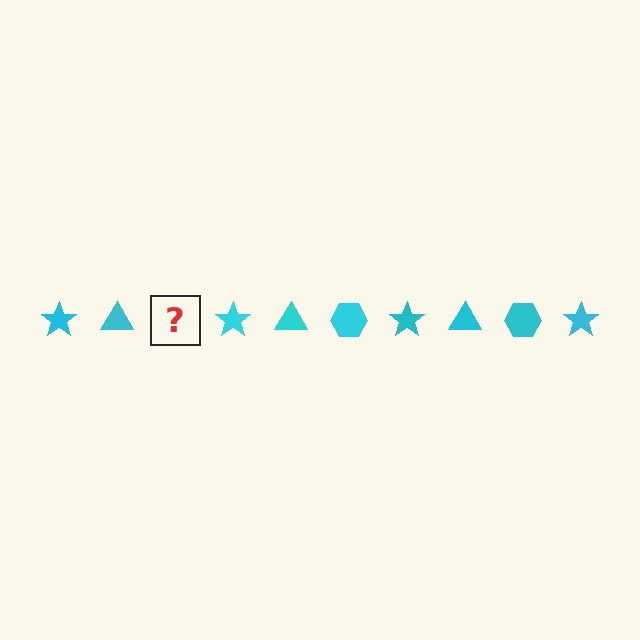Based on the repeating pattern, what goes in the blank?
The blank should be a cyan hexagon.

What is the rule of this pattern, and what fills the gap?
The rule is that the pattern cycles through star, triangle, hexagon shapes in cyan. The gap should be filled with a cyan hexagon.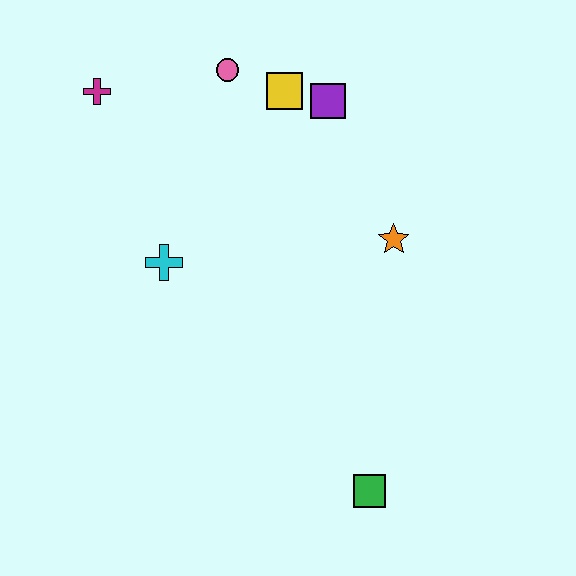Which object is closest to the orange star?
The purple square is closest to the orange star.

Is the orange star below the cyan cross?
No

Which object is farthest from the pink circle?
The green square is farthest from the pink circle.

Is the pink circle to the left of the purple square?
Yes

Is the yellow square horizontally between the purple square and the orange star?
No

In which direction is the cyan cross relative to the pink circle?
The cyan cross is below the pink circle.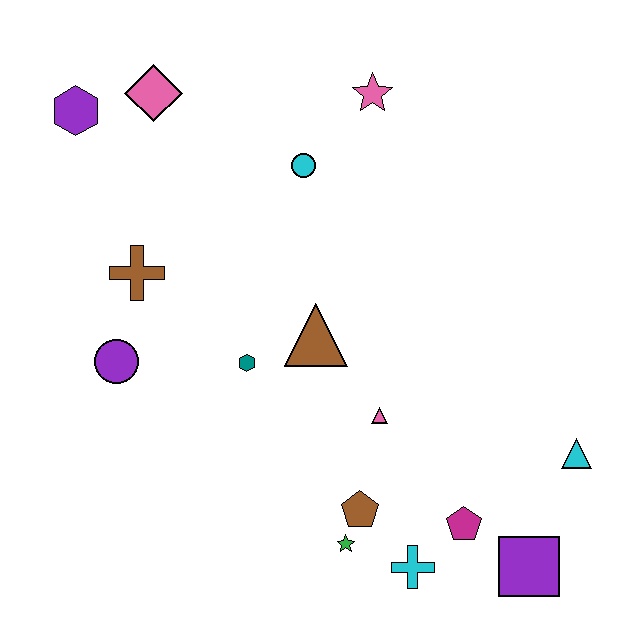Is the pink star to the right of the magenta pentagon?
No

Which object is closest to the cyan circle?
The pink star is closest to the cyan circle.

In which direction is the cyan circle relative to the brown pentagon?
The cyan circle is above the brown pentagon.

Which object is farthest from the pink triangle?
The purple hexagon is farthest from the pink triangle.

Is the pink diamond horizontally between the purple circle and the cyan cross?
Yes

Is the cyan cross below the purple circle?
Yes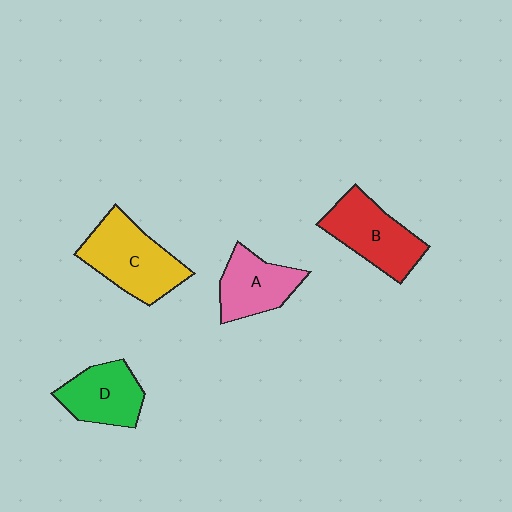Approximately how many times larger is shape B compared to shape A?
Approximately 1.2 times.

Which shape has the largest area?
Shape C (yellow).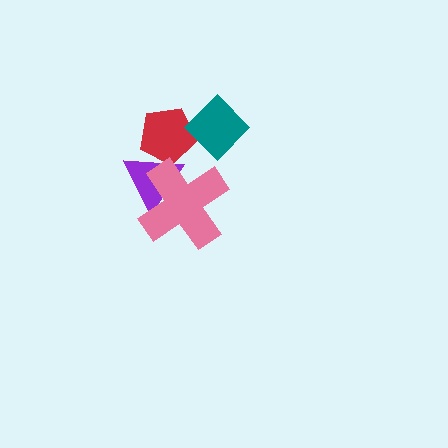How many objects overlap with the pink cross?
1 object overlaps with the pink cross.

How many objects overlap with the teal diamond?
1 object overlaps with the teal diamond.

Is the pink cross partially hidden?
No, no other shape covers it.